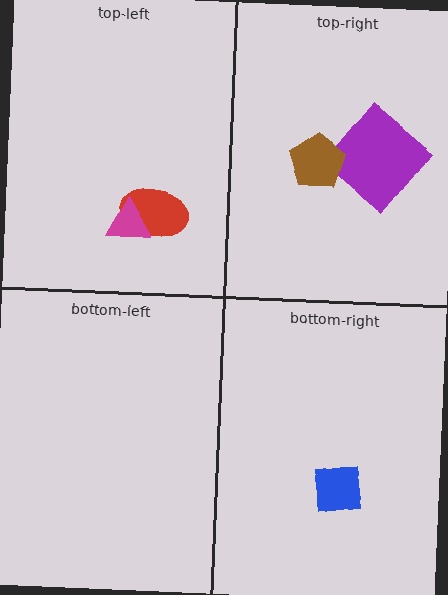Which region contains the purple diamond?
The top-right region.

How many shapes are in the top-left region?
2.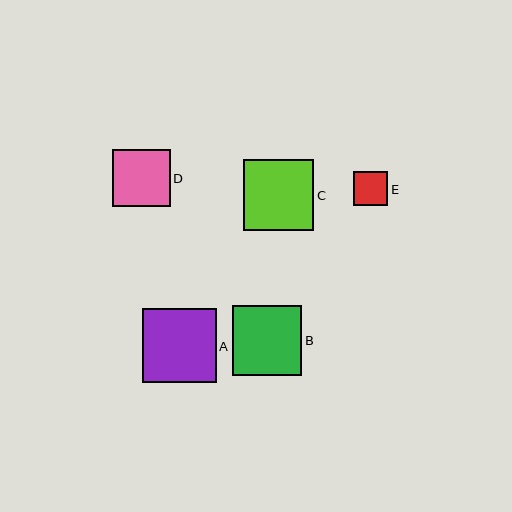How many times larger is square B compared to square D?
Square B is approximately 1.2 times the size of square D.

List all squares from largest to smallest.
From largest to smallest: A, C, B, D, E.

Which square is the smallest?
Square E is the smallest with a size of approximately 34 pixels.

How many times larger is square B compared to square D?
Square B is approximately 1.2 times the size of square D.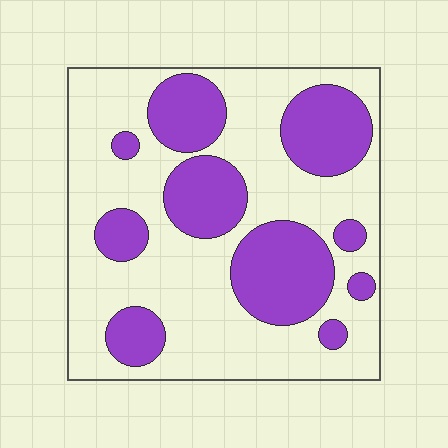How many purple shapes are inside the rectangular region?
10.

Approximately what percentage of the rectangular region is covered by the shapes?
Approximately 35%.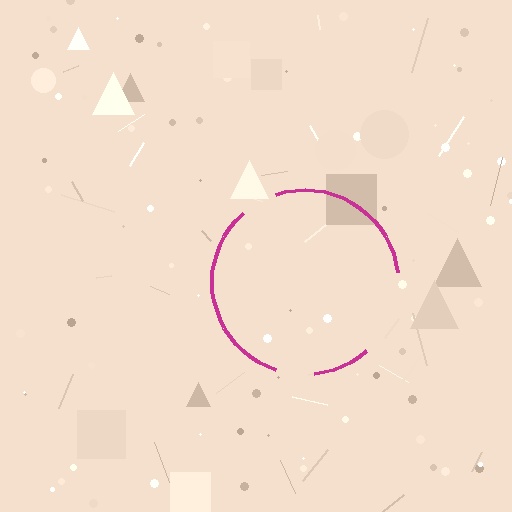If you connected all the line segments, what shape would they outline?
They would outline a circle.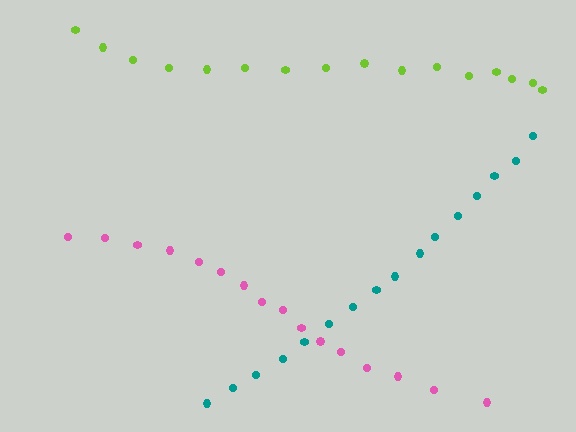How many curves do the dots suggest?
There are 3 distinct paths.